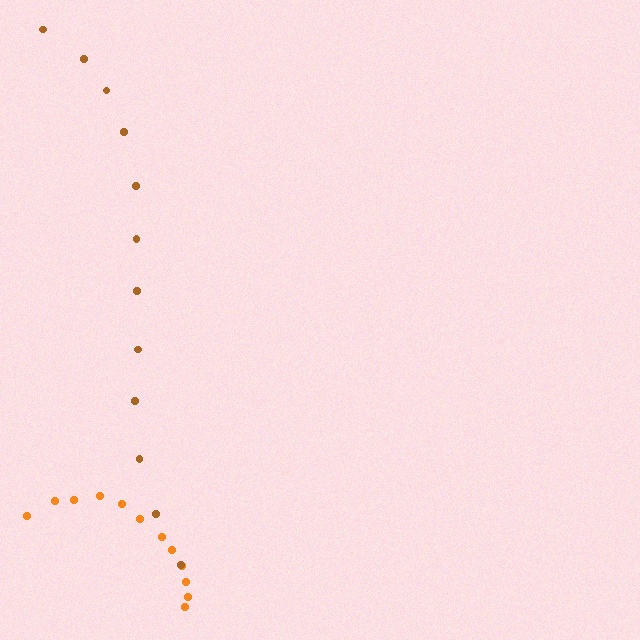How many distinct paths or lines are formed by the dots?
There are 2 distinct paths.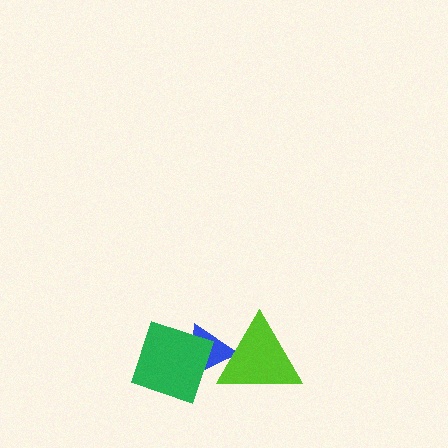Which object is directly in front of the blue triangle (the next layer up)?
The green diamond is directly in front of the blue triangle.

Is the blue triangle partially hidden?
Yes, it is partially covered by another shape.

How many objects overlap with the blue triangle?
2 objects overlap with the blue triangle.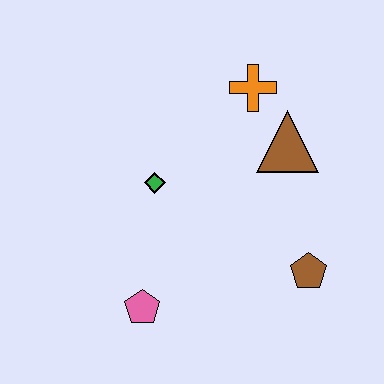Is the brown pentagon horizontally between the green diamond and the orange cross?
No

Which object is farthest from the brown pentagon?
The orange cross is farthest from the brown pentagon.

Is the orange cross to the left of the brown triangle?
Yes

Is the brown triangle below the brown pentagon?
No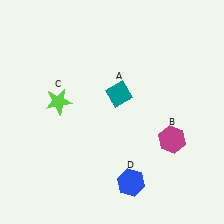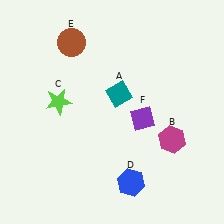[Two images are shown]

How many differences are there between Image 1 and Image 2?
There are 2 differences between the two images.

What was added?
A brown circle (E), a purple diamond (F) were added in Image 2.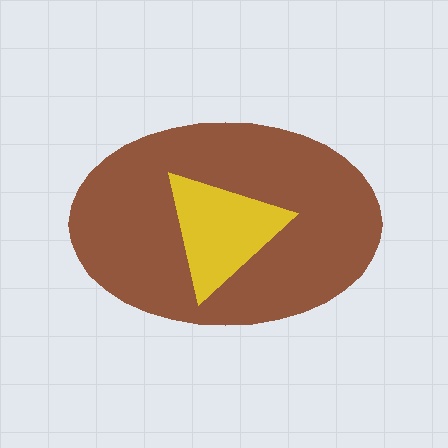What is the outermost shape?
The brown ellipse.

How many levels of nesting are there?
2.